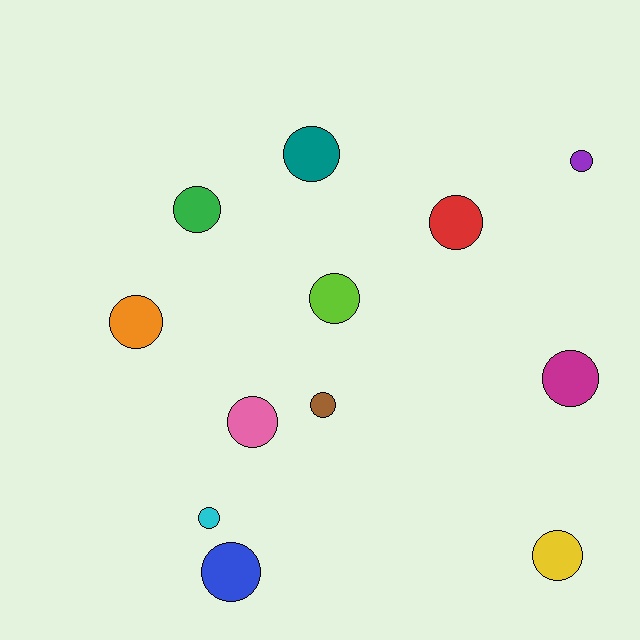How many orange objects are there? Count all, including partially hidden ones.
There is 1 orange object.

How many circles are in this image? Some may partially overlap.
There are 12 circles.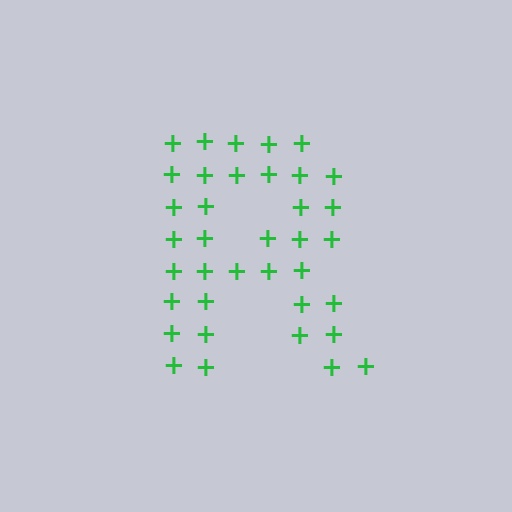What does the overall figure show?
The overall figure shows the letter R.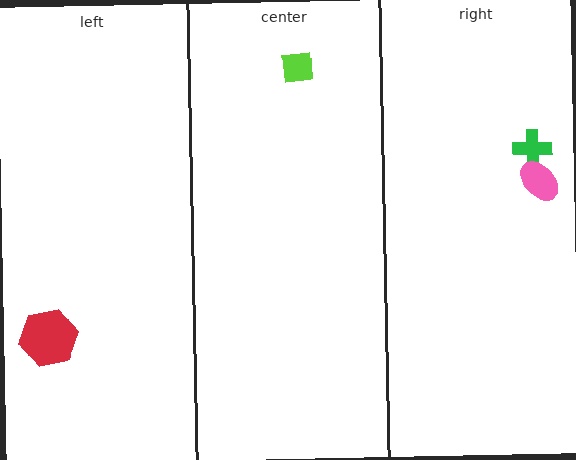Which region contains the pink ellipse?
The right region.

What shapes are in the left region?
The red hexagon.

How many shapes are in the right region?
2.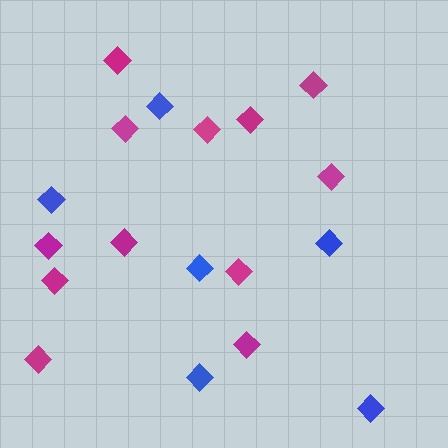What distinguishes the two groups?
There are 2 groups: one group of blue diamonds (6) and one group of magenta diamonds (12).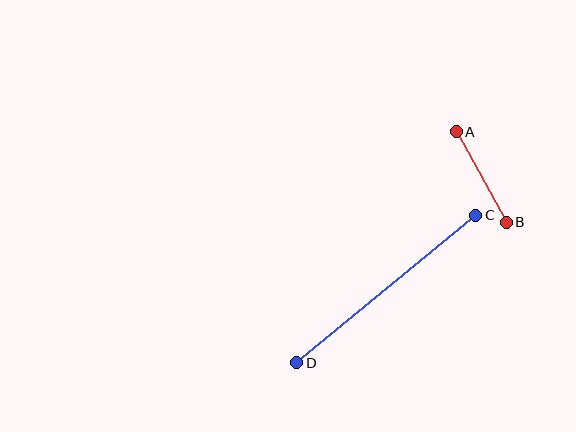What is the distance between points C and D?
The distance is approximately 232 pixels.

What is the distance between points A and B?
The distance is approximately 104 pixels.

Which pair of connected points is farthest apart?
Points C and D are farthest apart.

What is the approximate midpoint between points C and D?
The midpoint is at approximately (386, 289) pixels.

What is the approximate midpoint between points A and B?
The midpoint is at approximately (481, 177) pixels.